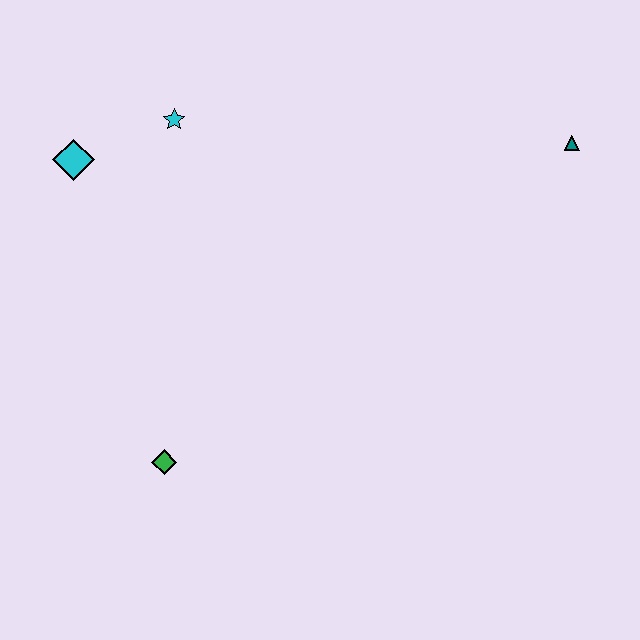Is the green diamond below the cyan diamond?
Yes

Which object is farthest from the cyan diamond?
The teal triangle is farthest from the cyan diamond.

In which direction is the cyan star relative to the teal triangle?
The cyan star is to the left of the teal triangle.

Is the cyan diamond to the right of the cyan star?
No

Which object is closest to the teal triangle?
The cyan star is closest to the teal triangle.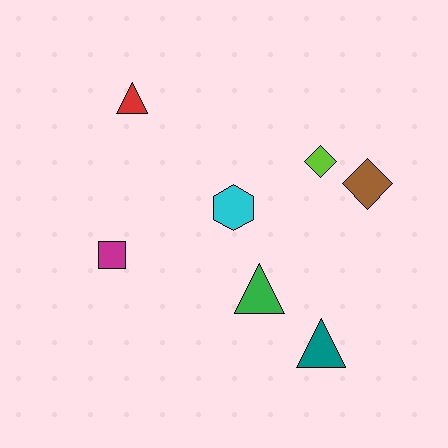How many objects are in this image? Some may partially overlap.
There are 7 objects.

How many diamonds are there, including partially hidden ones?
There are 2 diamonds.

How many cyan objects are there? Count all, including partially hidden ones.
There is 1 cyan object.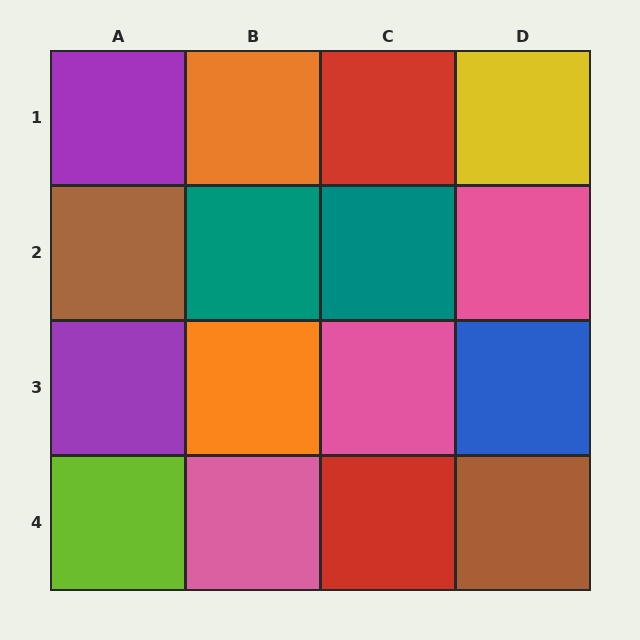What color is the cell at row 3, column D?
Blue.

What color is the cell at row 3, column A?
Purple.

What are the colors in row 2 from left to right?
Brown, teal, teal, pink.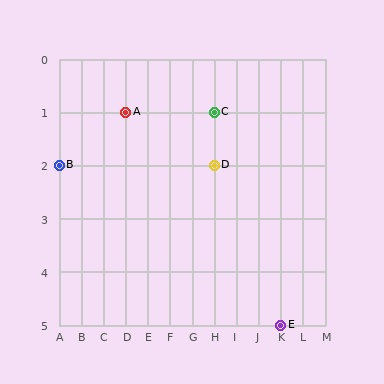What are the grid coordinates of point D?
Point D is at grid coordinates (H, 2).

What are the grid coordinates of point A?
Point A is at grid coordinates (D, 1).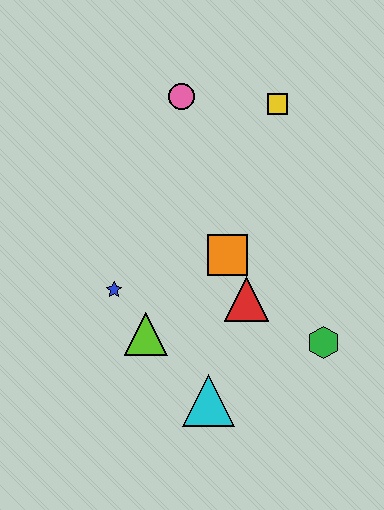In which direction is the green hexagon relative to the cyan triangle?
The green hexagon is to the right of the cyan triangle.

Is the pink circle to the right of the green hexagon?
No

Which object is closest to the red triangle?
The orange square is closest to the red triangle.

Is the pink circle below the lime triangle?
No